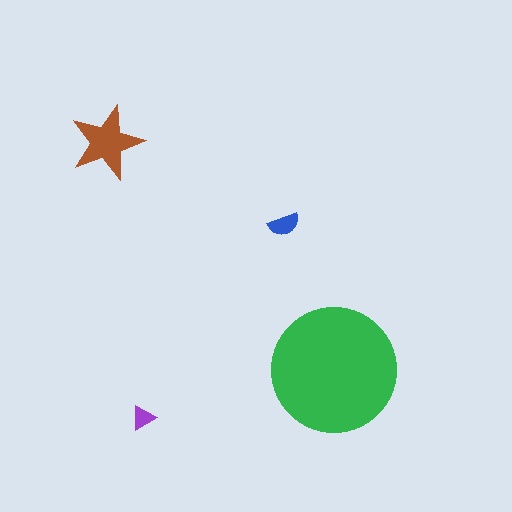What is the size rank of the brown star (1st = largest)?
2nd.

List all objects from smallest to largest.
The purple triangle, the blue semicircle, the brown star, the green circle.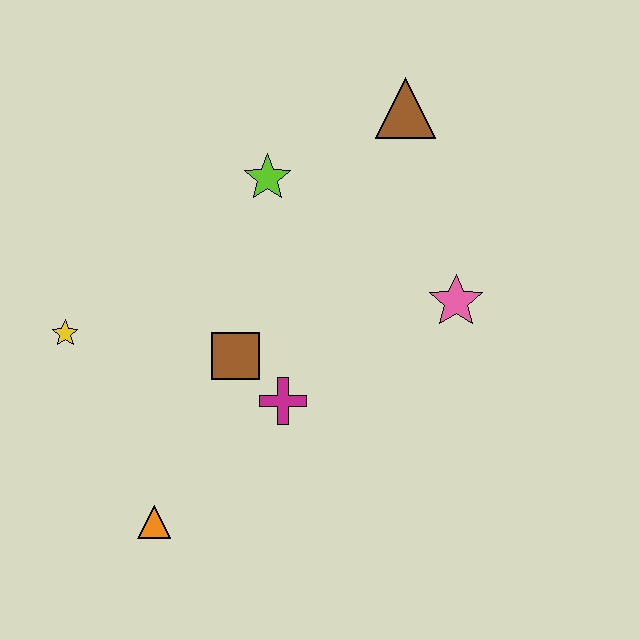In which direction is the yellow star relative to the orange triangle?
The yellow star is above the orange triangle.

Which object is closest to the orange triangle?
The magenta cross is closest to the orange triangle.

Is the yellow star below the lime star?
Yes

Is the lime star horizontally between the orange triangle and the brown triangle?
Yes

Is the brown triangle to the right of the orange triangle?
Yes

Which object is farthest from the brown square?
The brown triangle is farthest from the brown square.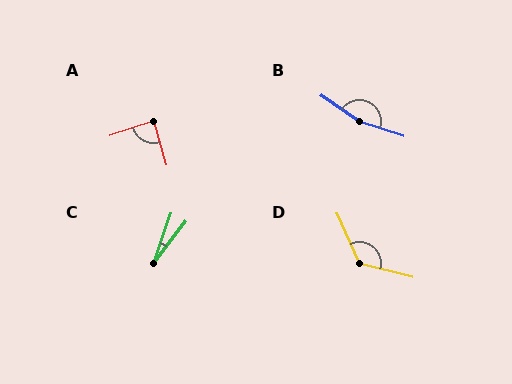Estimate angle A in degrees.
Approximately 87 degrees.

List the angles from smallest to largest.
C (19°), A (87°), D (128°), B (163°).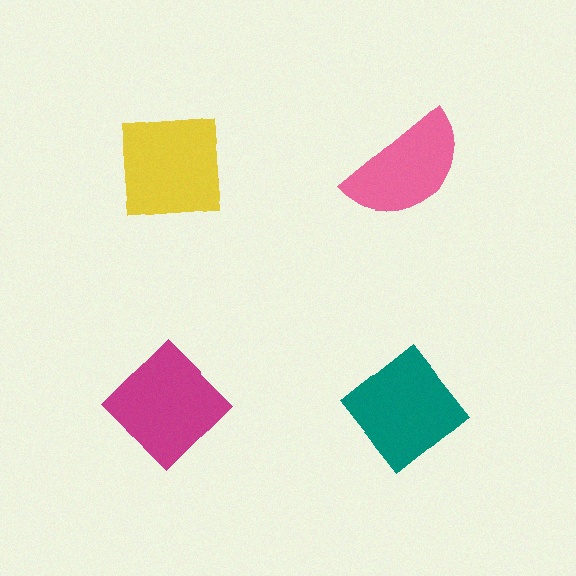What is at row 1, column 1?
A yellow square.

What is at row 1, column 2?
A pink semicircle.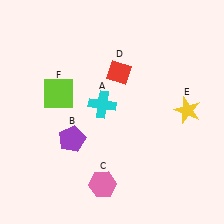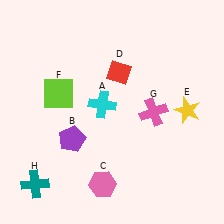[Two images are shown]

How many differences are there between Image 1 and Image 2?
There are 2 differences between the two images.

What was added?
A pink cross (G), a teal cross (H) were added in Image 2.